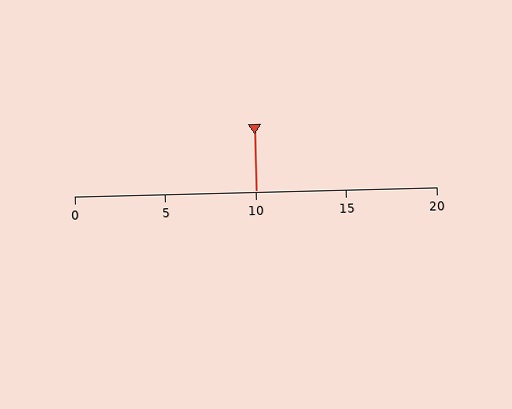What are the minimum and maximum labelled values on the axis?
The axis runs from 0 to 20.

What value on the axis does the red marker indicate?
The marker indicates approximately 10.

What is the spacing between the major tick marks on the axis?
The major ticks are spaced 5 apart.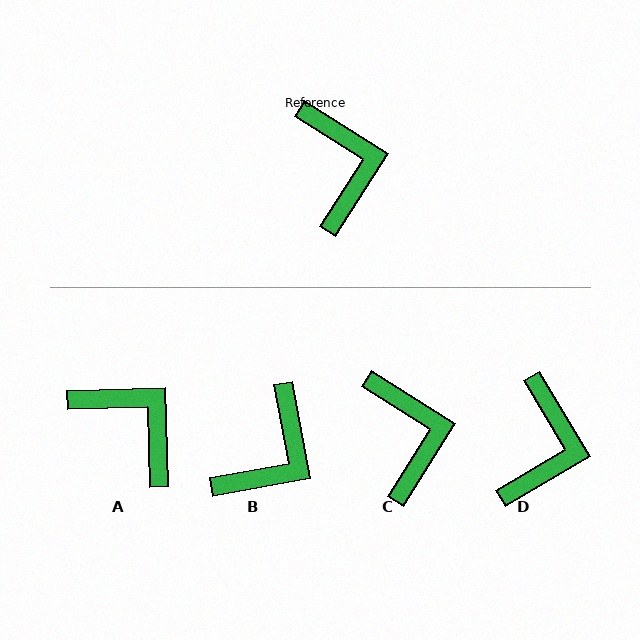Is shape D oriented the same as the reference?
No, it is off by about 27 degrees.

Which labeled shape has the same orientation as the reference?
C.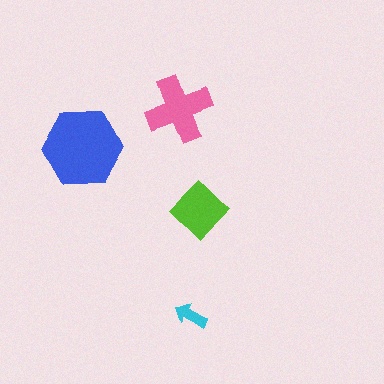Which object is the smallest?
The cyan arrow.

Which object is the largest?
The blue hexagon.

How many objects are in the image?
There are 4 objects in the image.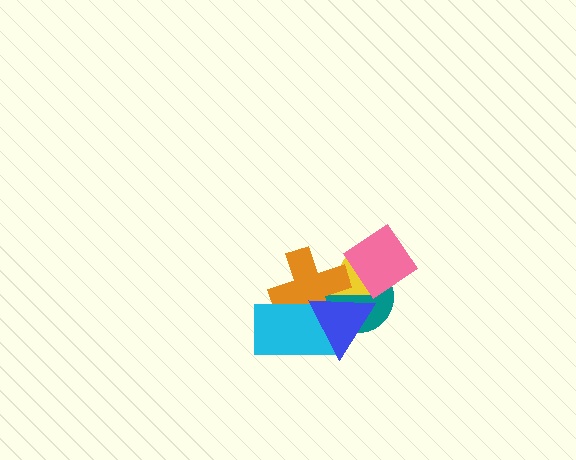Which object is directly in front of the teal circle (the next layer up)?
The yellow triangle is directly in front of the teal circle.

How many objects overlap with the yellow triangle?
4 objects overlap with the yellow triangle.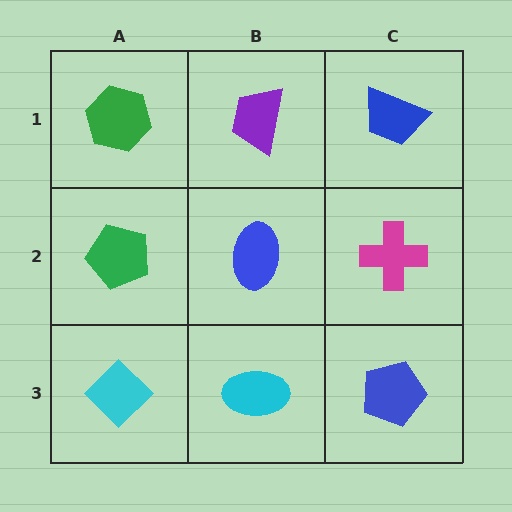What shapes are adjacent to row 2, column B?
A purple trapezoid (row 1, column B), a cyan ellipse (row 3, column B), a green pentagon (row 2, column A), a magenta cross (row 2, column C).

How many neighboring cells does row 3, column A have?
2.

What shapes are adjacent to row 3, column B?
A blue ellipse (row 2, column B), a cyan diamond (row 3, column A), a blue pentagon (row 3, column C).